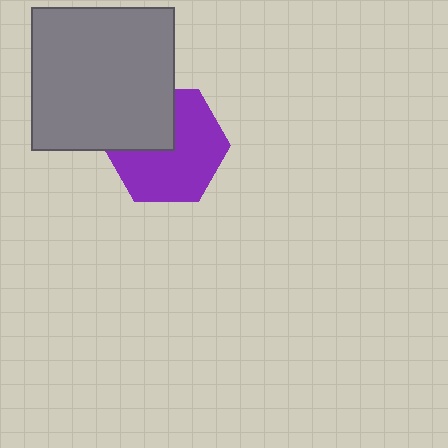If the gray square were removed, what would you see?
You would see the complete purple hexagon.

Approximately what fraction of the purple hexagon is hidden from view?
Roughly 34% of the purple hexagon is hidden behind the gray square.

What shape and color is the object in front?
The object in front is a gray square.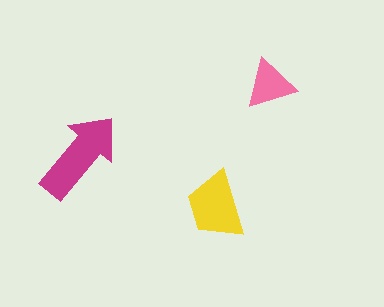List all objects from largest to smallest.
The magenta arrow, the yellow trapezoid, the pink triangle.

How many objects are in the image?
There are 3 objects in the image.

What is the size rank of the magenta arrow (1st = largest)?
1st.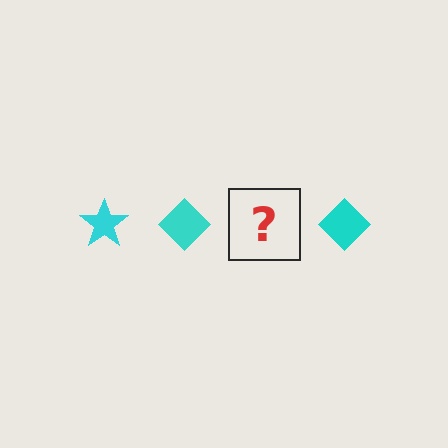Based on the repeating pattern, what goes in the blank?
The blank should be a cyan star.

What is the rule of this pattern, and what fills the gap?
The rule is that the pattern cycles through star, diamond shapes in cyan. The gap should be filled with a cyan star.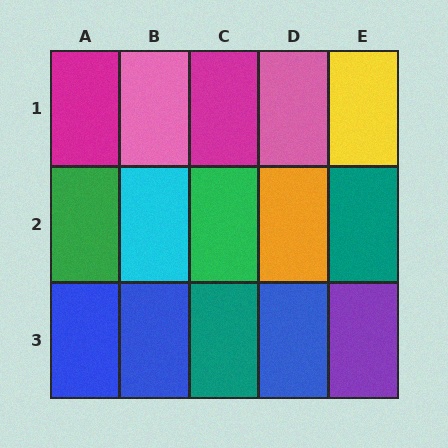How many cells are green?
2 cells are green.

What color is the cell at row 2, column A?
Green.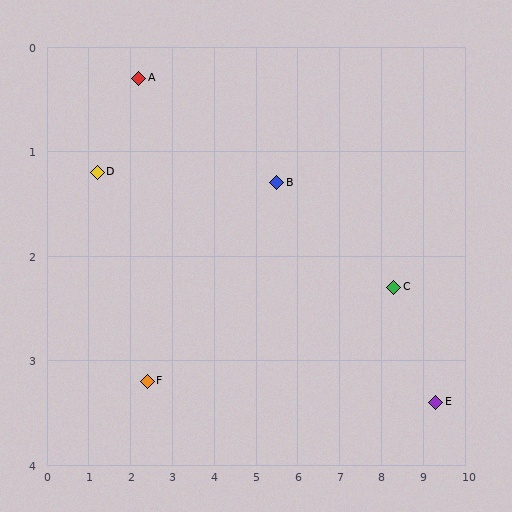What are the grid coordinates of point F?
Point F is at approximately (2.4, 3.2).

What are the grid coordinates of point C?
Point C is at approximately (8.3, 2.3).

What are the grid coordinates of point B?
Point B is at approximately (5.5, 1.3).